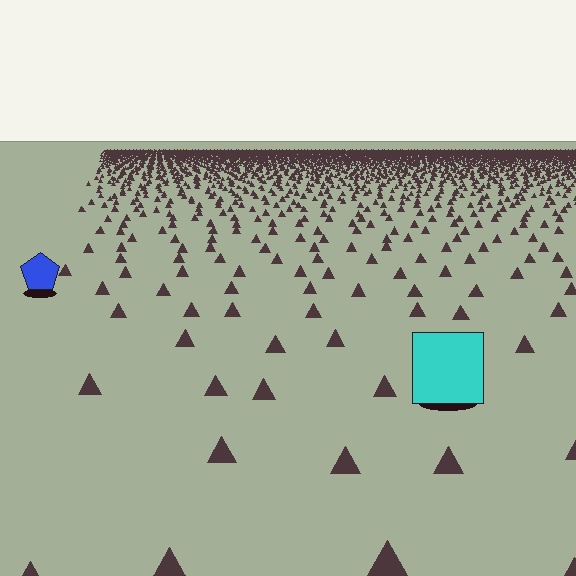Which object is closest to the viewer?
The cyan square is closest. The texture marks near it are larger and more spread out.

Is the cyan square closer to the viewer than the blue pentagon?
Yes. The cyan square is closer — you can tell from the texture gradient: the ground texture is coarser near it.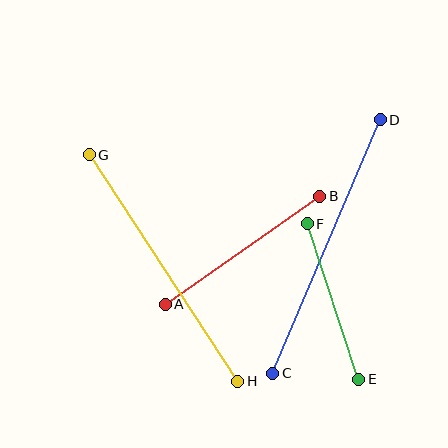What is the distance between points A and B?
The distance is approximately 188 pixels.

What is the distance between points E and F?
The distance is approximately 164 pixels.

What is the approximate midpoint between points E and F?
The midpoint is at approximately (333, 302) pixels.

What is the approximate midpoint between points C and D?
The midpoint is at approximately (326, 246) pixels.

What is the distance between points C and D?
The distance is approximately 276 pixels.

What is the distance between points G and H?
The distance is approximately 271 pixels.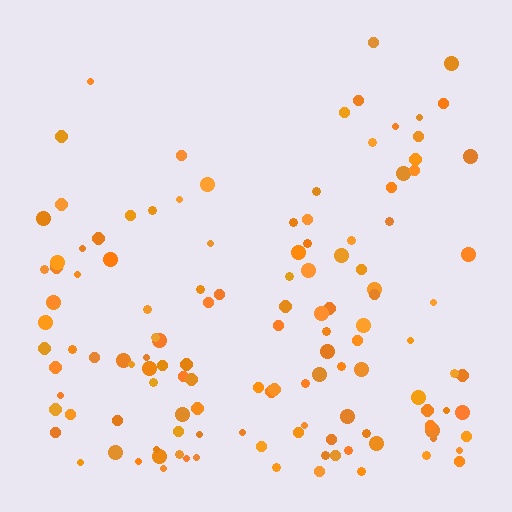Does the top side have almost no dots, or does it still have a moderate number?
Still a moderate number, just noticeably fewer than the bottom.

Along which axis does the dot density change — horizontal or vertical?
Vertical.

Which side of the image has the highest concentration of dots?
The bottom.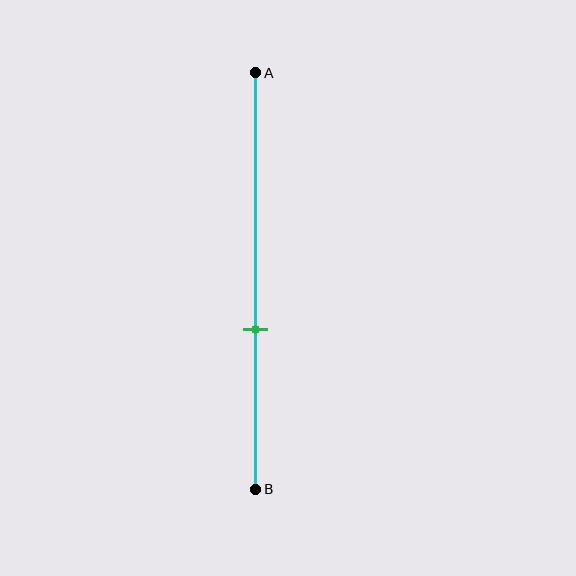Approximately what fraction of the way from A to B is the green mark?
The green mark is approximately 60% of the way from A to B.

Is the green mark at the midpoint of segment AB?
No, the mark is at about 60% from A, not at the 50% midpoint.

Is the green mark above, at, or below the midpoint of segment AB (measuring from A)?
The green mark is below the midpoint of segment AB.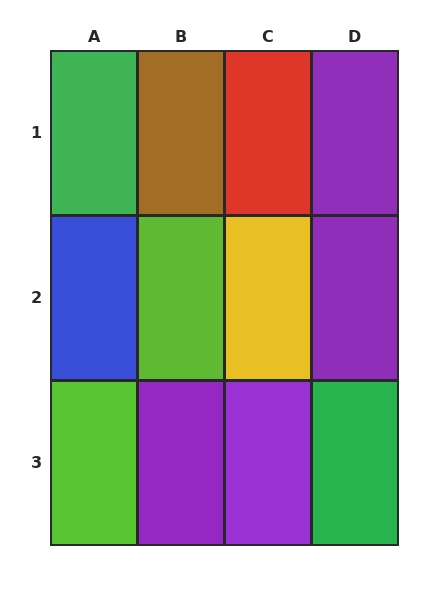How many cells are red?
1 cell is red.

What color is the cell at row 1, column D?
Purple.